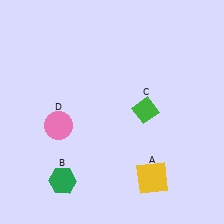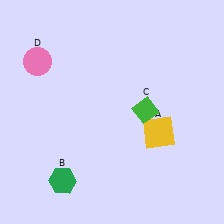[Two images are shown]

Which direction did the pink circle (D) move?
The pink circle (D) moved up.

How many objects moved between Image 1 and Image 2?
2 objects moved between the two images.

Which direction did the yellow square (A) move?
The yellow square (A) moved up.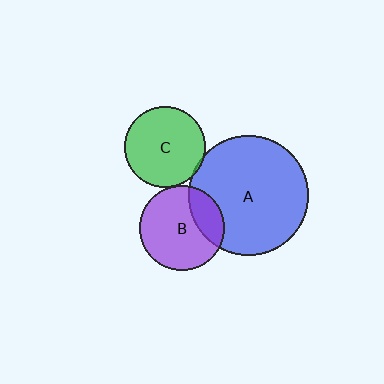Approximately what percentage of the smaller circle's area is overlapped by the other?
Approximately 25%.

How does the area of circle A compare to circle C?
Approximately 2.2 times.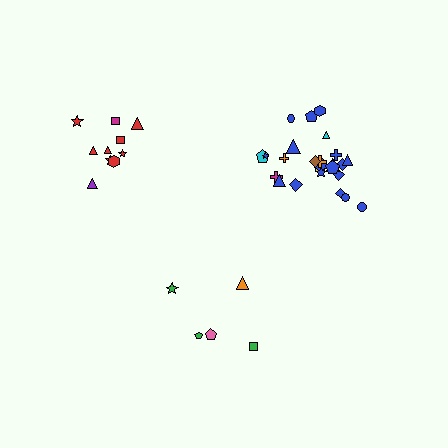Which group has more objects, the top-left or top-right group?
The top-right group.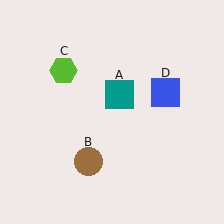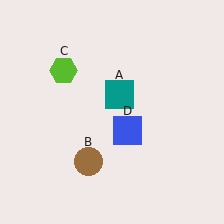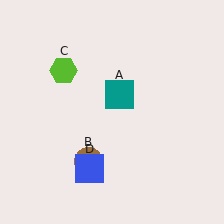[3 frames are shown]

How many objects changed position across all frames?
1 object changed position: blue square (object D).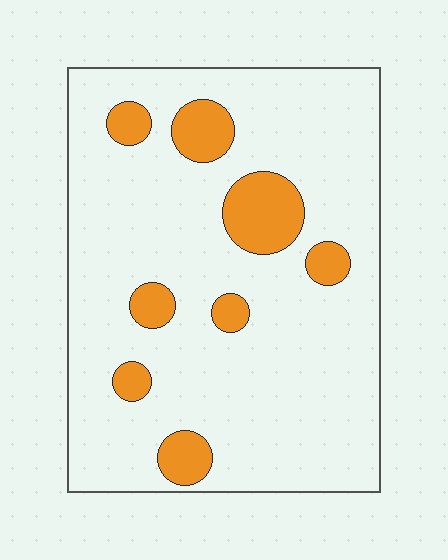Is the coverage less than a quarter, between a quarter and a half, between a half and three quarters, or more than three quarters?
Less than a quarter.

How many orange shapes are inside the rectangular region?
8.